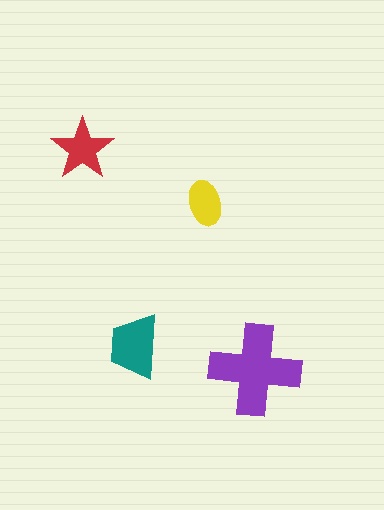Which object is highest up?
The red star is topmost.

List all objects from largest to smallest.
The purple cross, the teal trapezoid, the red star, the yellow ellipse.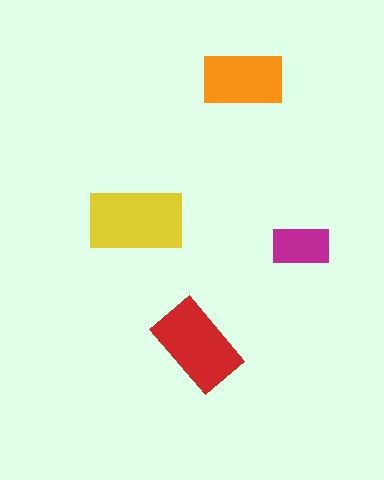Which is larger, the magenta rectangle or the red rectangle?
The red one.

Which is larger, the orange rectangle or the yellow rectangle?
The yellow one.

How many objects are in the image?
There are 4 objects in the image.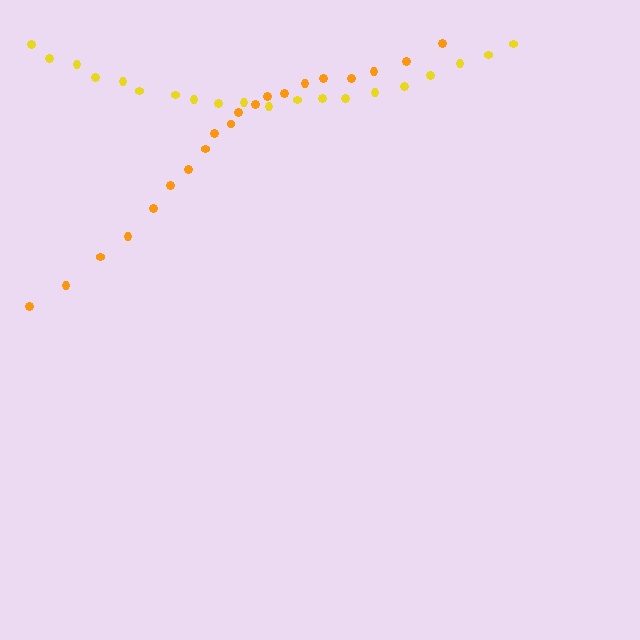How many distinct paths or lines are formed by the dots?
There are 2 distinct paths.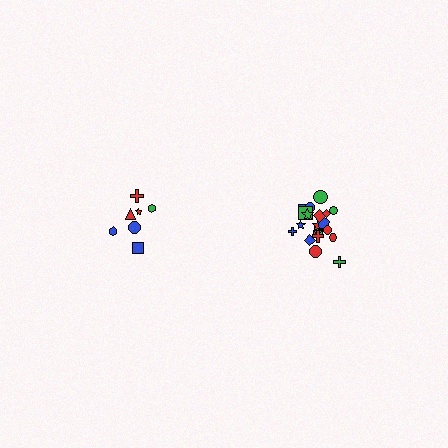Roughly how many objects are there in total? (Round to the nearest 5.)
Roughly 30 objects in total.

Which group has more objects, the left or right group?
The right group.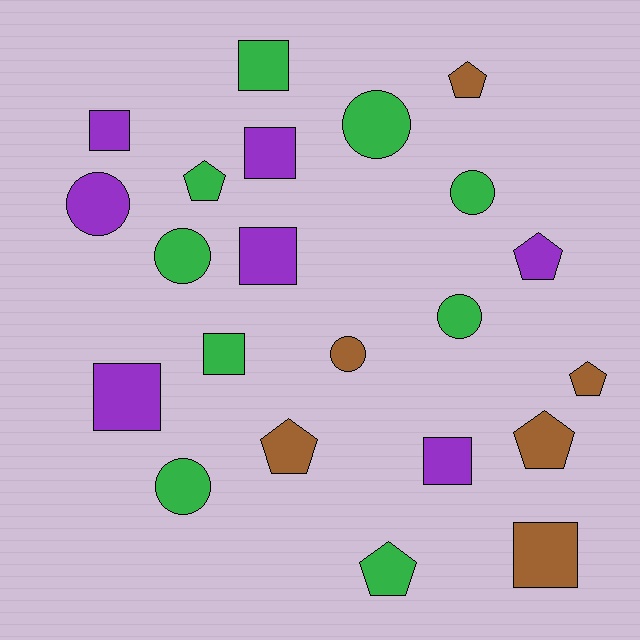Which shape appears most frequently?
Square, with 8 objects.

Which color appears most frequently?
Green, with 9 objects.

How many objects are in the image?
There are 22 objects.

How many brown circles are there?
There is 1 brown circle.